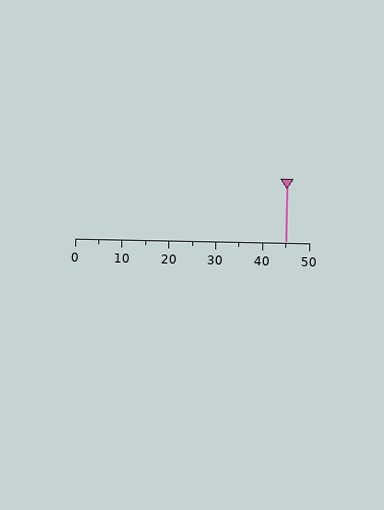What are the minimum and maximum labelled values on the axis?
The axis runs from 0 to 50.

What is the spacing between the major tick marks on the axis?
The major ticks are spaced 10 apart.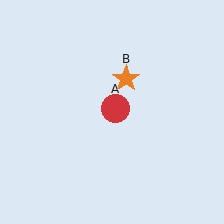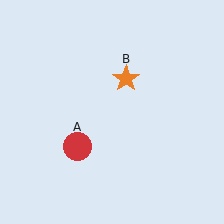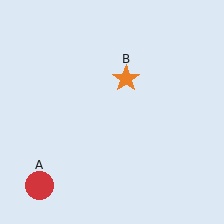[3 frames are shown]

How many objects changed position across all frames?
1 object changed position: red circle (object A).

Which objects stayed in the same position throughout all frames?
Orange star (object B) remained stationary.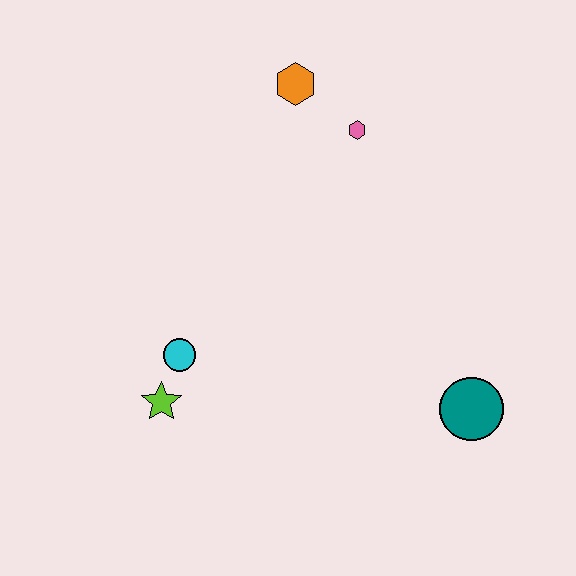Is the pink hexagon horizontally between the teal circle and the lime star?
Yes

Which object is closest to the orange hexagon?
The pink hexagon is closest to the orange hexagon.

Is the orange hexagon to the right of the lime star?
Yes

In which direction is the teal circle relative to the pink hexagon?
The teal circle is below the pink hexagon.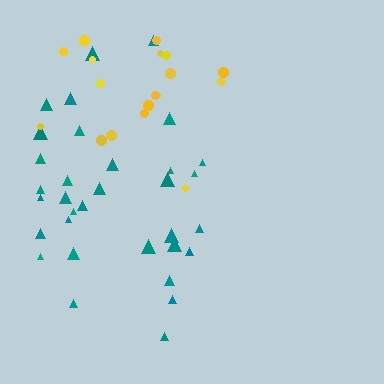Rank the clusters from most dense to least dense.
teal, yellow.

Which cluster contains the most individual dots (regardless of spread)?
Teal (33).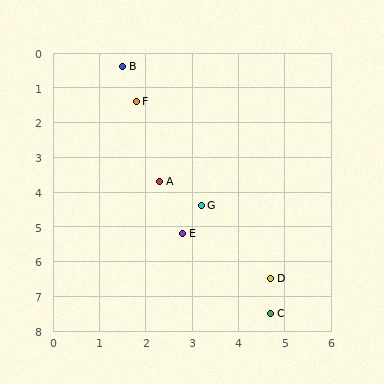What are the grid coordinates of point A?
Point A is at approximately (2.3, 3.7).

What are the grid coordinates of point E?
Point E is at approximately (2.8, 5.2).